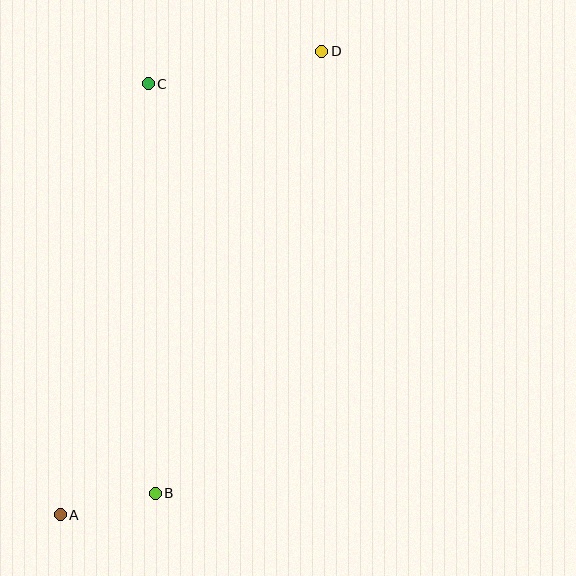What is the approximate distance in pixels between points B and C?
The distance between B and C is approximately 410 pixels.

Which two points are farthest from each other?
Points A and D are farthest from each other.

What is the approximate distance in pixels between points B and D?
The distance between B and D is approximately 473 pixels.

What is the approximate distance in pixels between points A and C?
The distance between A and C is approximately 440 pixels.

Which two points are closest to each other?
Points A and B are closest to each other.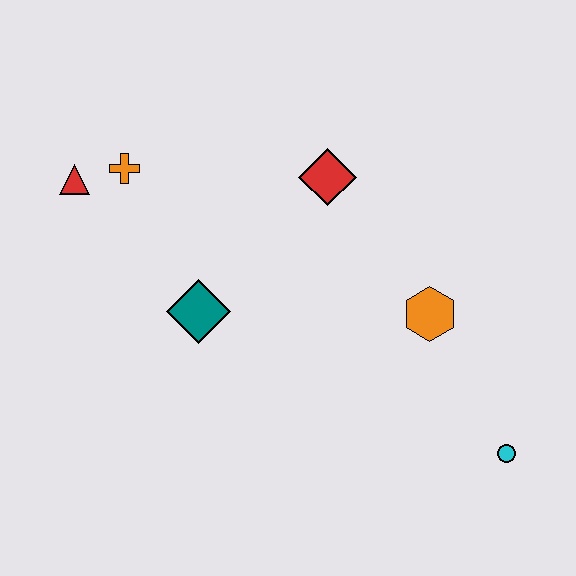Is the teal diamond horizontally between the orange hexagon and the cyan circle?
No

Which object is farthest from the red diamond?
The cyan circle is farthest from the red diamond.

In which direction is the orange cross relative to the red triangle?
The orange cross is to the right of the red triangle.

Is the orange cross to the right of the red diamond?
No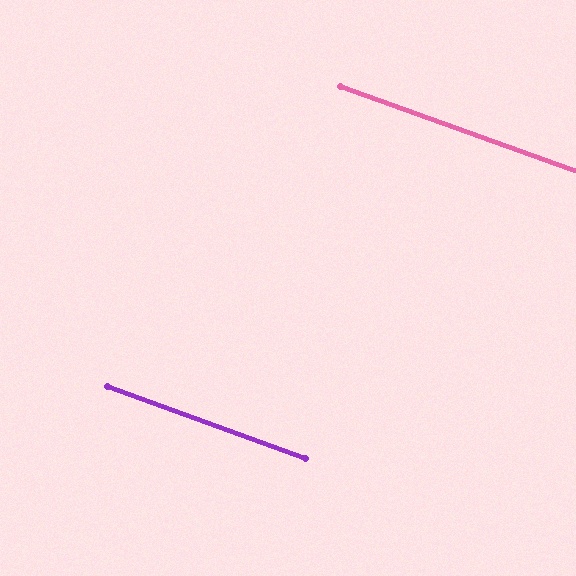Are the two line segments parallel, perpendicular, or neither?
Parallel — their directions differ by only 0.4°.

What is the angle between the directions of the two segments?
Approximately 0 degrees.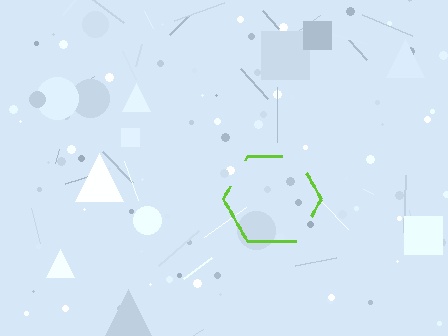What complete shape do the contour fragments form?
The contour fragments form a hexagon.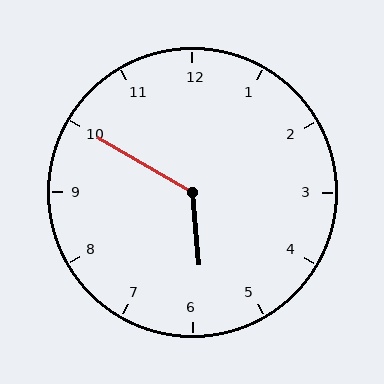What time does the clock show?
5:50.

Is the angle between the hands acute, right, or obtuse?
It is obtuse.